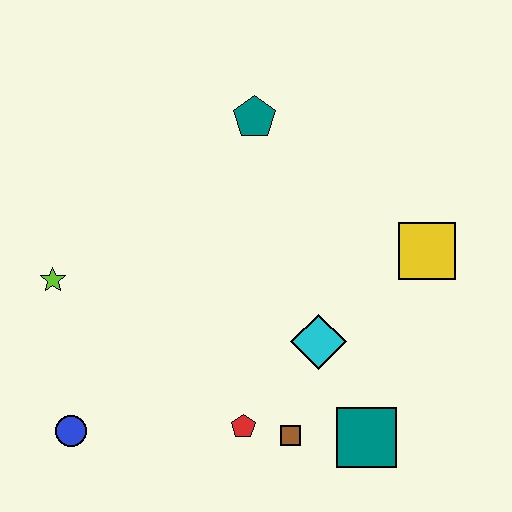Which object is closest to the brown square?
The red pentagon is closest to the brown square.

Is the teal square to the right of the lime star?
Yes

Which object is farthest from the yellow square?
The blue circle is farthest from the yellow square.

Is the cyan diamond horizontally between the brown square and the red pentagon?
No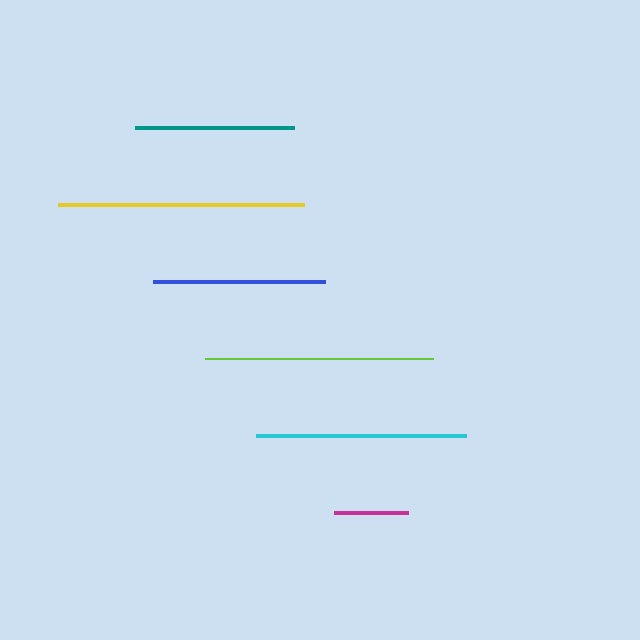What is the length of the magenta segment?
The magenta segment is approximately 74 pixels long.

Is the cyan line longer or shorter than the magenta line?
The cyan line is longer than the magenta line.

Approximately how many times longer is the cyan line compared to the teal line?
The cyan line is approximately 1.3 times the length of the teal line.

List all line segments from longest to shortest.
From longest to shortest: yellow, lime, cyan, blue, teal, magenta.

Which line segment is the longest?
The yellow line is the longest at approximately 246 pixels.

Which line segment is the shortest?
The magenta line is the shortest at approximately 74 pixels.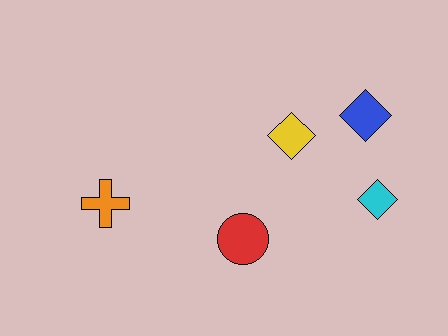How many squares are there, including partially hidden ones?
There are no squares.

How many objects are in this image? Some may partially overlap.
There are 5 objects.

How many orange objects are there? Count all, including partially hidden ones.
There is 1 orange object.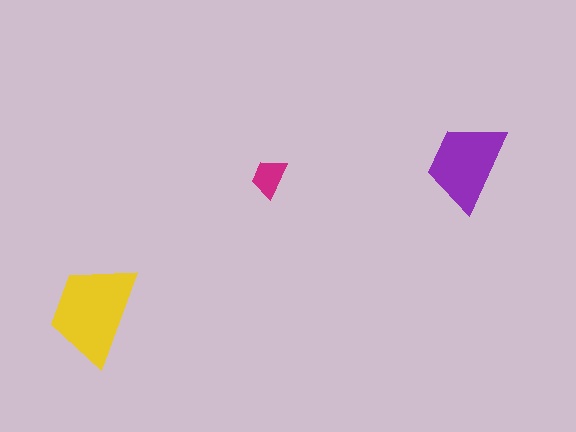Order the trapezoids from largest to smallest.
the yellow one, the purple one, the magenta one.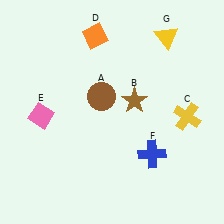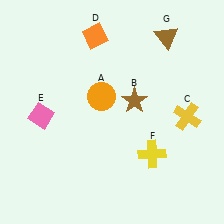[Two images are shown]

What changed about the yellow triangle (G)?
In Image 1, G is yellow. In Image 2, it changed to brown.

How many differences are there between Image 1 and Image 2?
There are 3 differences between the two images.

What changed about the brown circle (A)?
In Image 1, A is brown. In Image 2, it changed to orange.